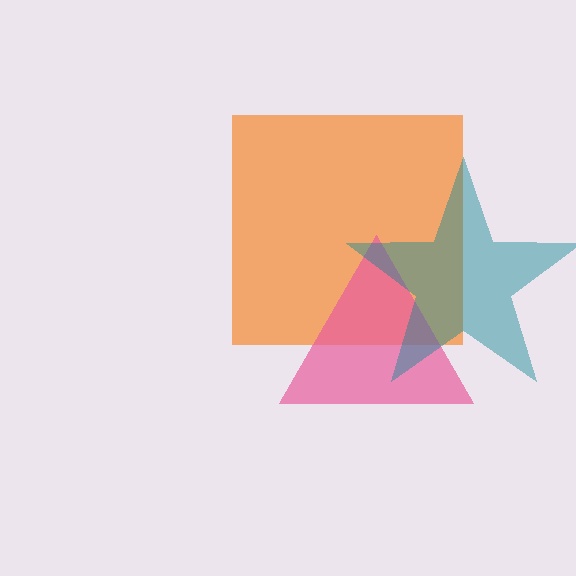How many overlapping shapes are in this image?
There are 3 overlapping shapes in the image.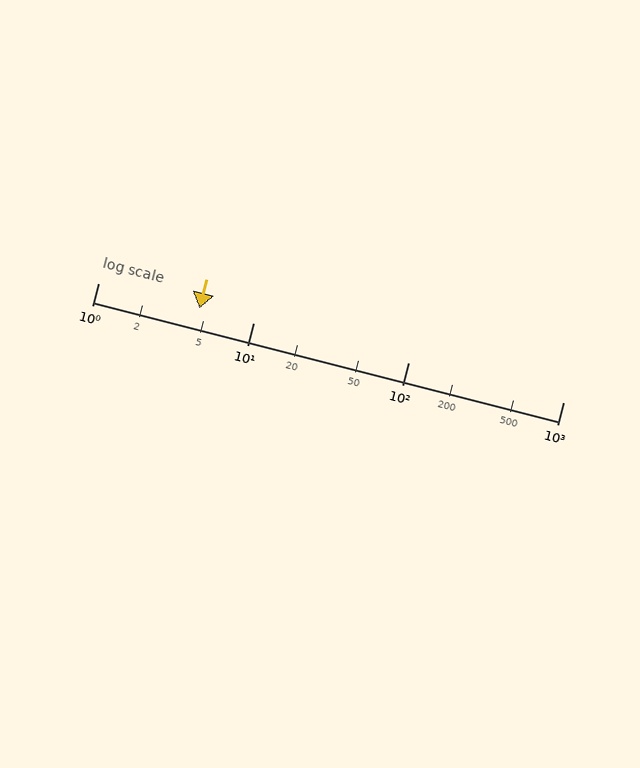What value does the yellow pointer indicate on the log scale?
The pointer indicates approximately 4.5.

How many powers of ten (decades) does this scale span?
The scale spans 3 decades, from 1 to 1000.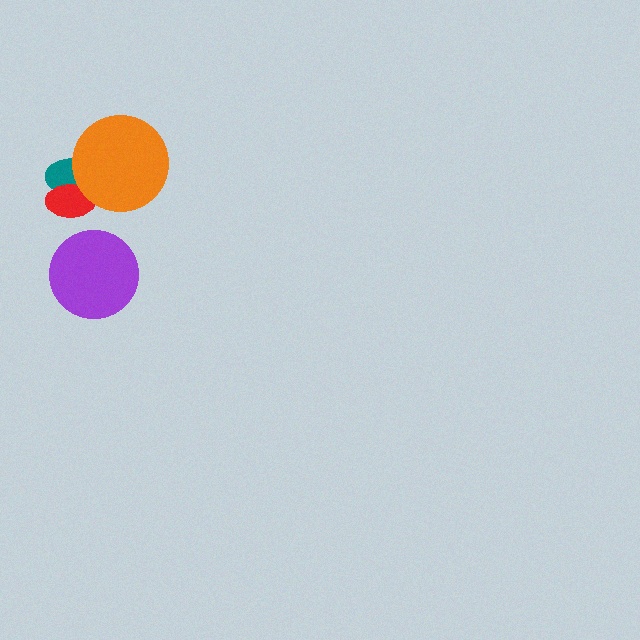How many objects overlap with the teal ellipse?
2 objects overlap with the teal ellipse.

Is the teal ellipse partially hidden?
Yes, it is partially covered by another shape.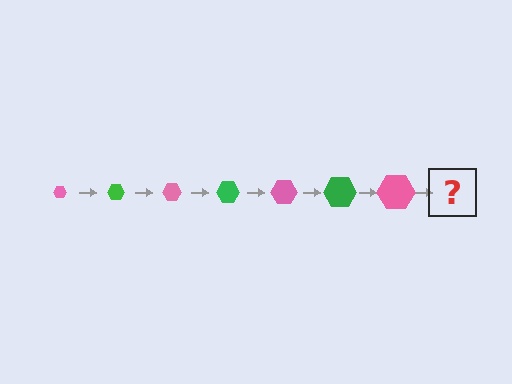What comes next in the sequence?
The next element should be a green hexagon, larger than the previous one.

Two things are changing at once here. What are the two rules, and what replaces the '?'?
The two rules are that the hexagon grows larger each step and the color cycles through pink and green. The '?' should be a green hexagon, larger than the previous one.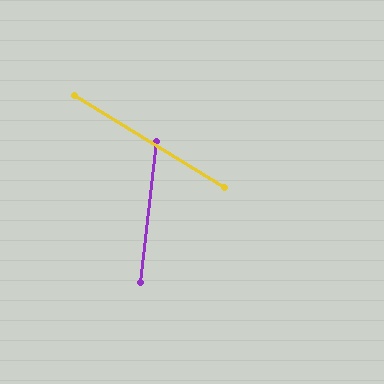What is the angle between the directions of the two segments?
Approximately 65 degrees.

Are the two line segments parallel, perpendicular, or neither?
Neither parallel nor perpendicular — they differ by about 65°.